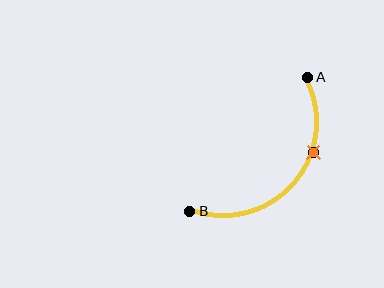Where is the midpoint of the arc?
The arc midpoint is the point on the curve farthest from the straight line joining A and B. It sits below and to the right of that line.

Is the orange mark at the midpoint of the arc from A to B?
No. The orange mark lies on the arc but is closer to endpoint A. The arc midpoint would be at the point on the curve equidistant along the arc from both A and B.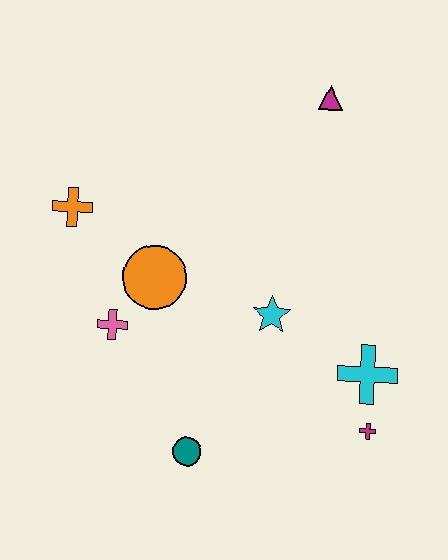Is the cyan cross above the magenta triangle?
No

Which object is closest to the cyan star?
The cyan cross is closest to the cyan star.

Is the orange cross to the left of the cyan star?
Yes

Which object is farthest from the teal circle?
The magenta triangle is farthest from the teal circle.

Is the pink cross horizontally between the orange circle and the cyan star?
No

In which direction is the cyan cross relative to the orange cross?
The cyan cross is to the right of the orange cross.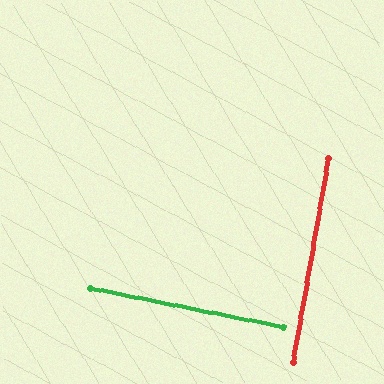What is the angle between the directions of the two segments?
Approximately 89 degrees.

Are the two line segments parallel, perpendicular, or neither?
Perpendicular — they meet at approximately 89°.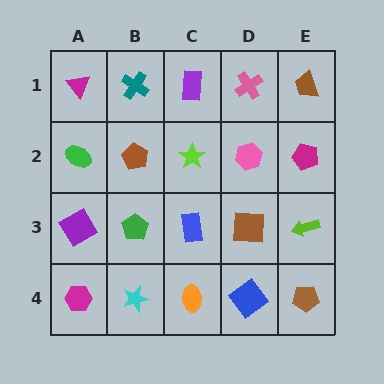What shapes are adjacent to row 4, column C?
A blue rectangle (row 3, column C), a cyan star (row 4, column B), a blue diamond (row 4, column D).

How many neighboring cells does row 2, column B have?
4.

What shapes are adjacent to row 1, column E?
A magenta pentagon (row 2, column E), a pink cross (row 1, column D).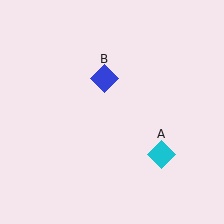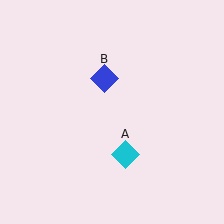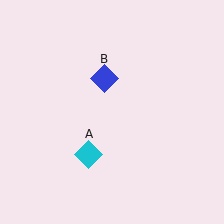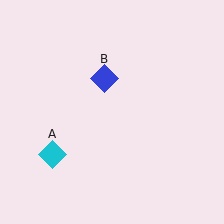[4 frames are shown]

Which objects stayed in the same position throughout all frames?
Blue diamond (object B) remained stationary.